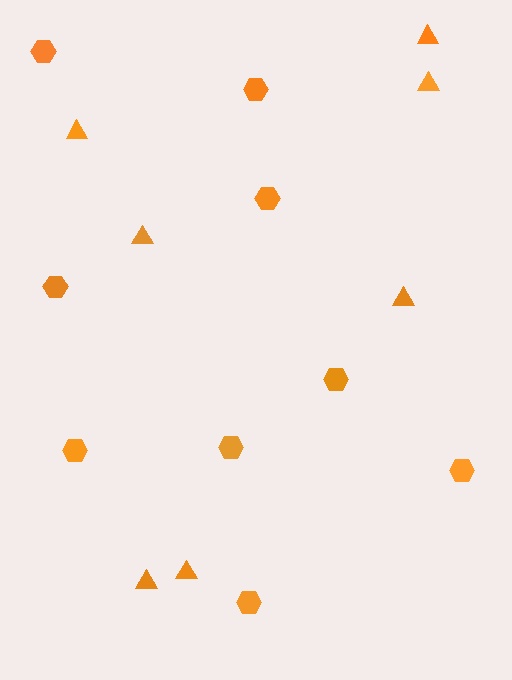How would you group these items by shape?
There are 2 groups: one group of triangles (7) and one group of hexagons (9).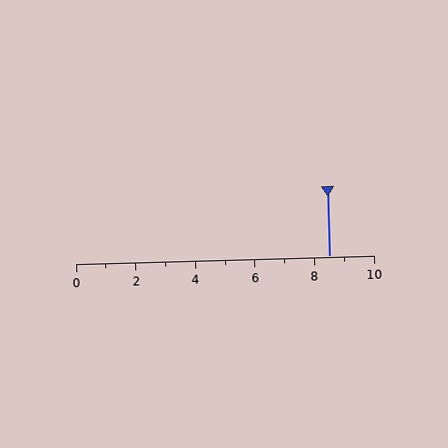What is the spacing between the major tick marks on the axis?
The major ticks are spaced 2 apart.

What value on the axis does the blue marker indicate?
The marker indicates approximately 8.5.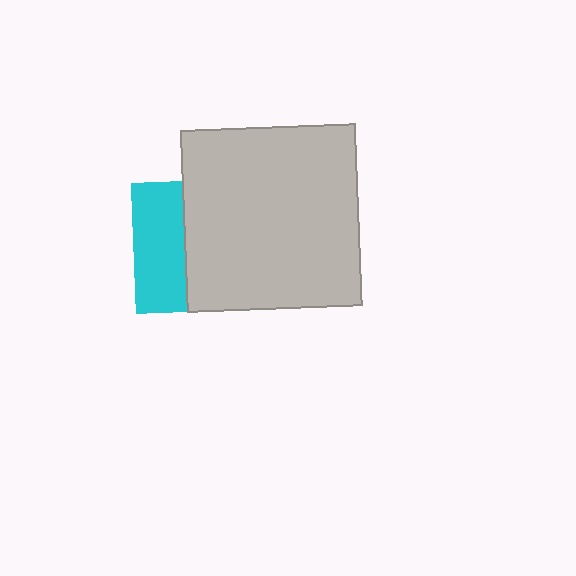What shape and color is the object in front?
The object in front is a light gray rectangle.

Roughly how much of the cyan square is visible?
A small part of it is visible (roughly 38%).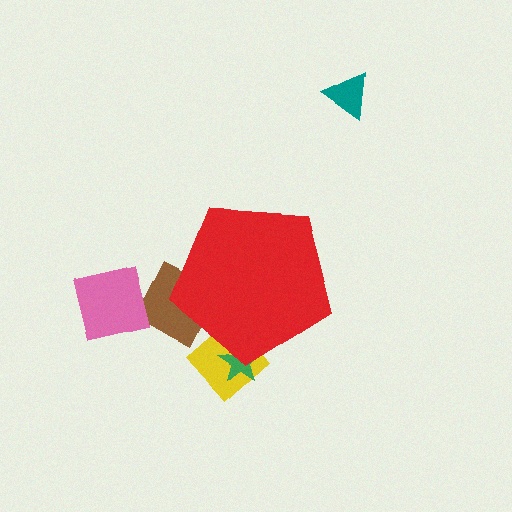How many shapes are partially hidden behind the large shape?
3 shapes are partially hidden.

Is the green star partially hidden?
Yes, the green star is partially hidden behind the red pentagon.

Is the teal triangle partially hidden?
No, the teal triangle is fully visible.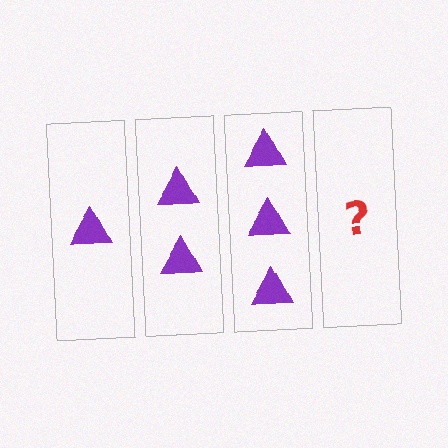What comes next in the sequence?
The next element should be 4 triangles.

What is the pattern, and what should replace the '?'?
The pattern is that each step adds one more triangle. The '?' should be 4 triangles.